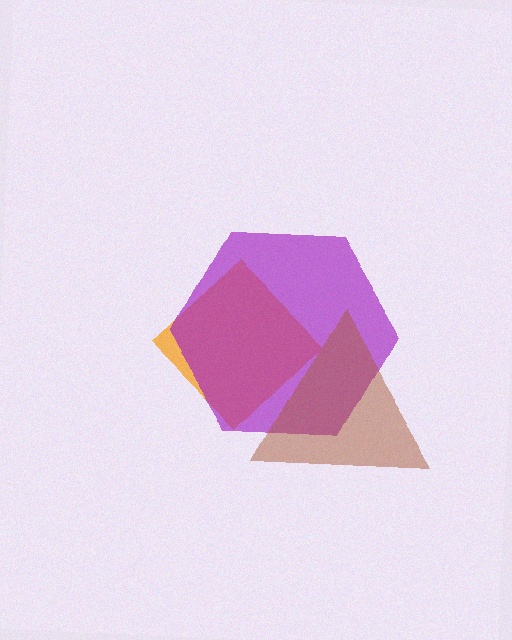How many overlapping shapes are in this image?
There are 3 overlapping shapes in the image.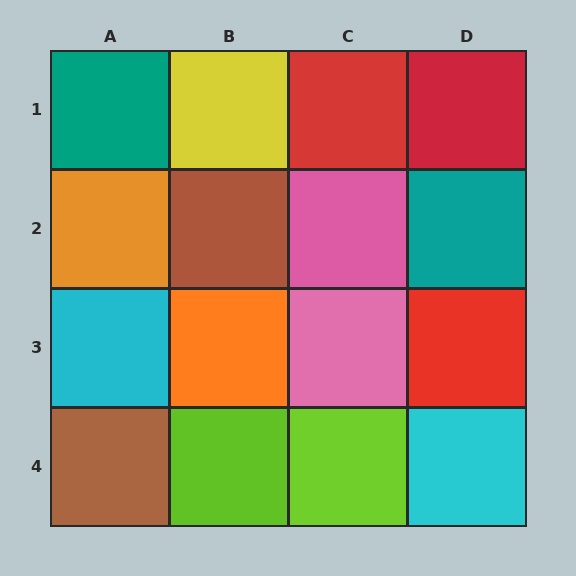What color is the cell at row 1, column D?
Red.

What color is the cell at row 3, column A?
Cyan.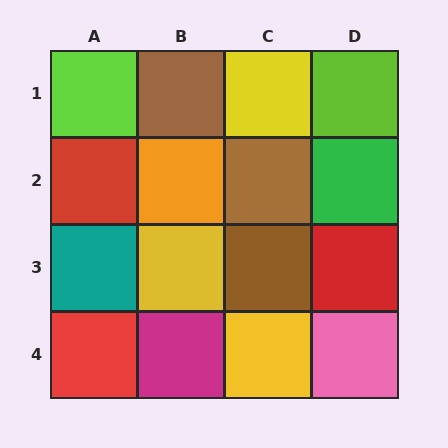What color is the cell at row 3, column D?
Red.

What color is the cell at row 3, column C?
Brown.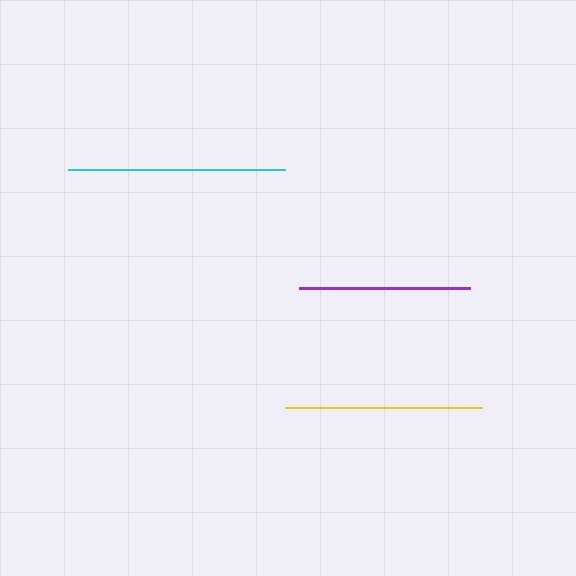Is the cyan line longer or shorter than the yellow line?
The cyan line is longer than the yellow line.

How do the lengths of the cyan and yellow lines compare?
The cyan and yellow lines are approximately the same length.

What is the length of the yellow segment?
The yellow segment is approximately 198 pixels long.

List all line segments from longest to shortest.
From longest to shortest: cyan, yellow, purple.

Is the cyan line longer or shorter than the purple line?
The cyan line is longer than the purple line.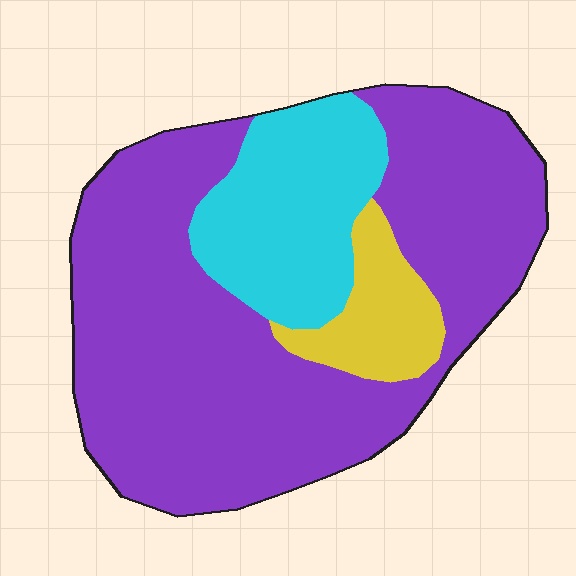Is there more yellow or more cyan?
Cyan.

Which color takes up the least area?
Yellow, at roughly 10%.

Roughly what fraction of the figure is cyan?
Cyan covers roughly 20% of the figure.